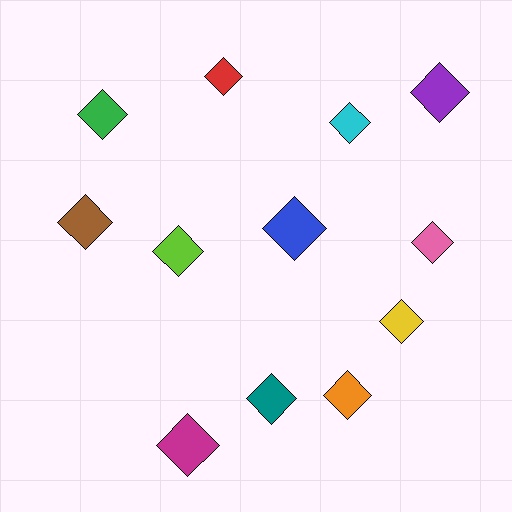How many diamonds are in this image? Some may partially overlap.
There are 12 diamonds.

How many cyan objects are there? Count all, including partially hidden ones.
There is 1 cyan object.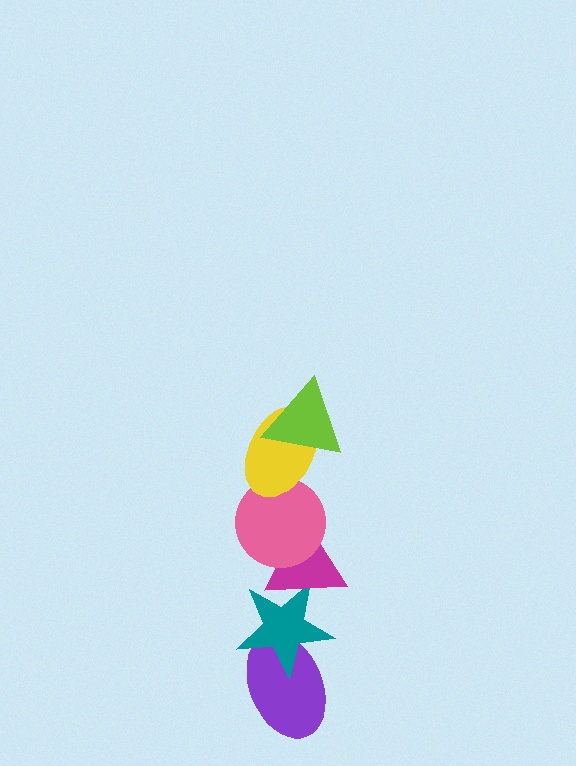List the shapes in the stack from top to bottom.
From top to bottom: the lime triangle, the yellow ellipse, the pink circle, the magenta triangle, the teal star, the purple ellipse.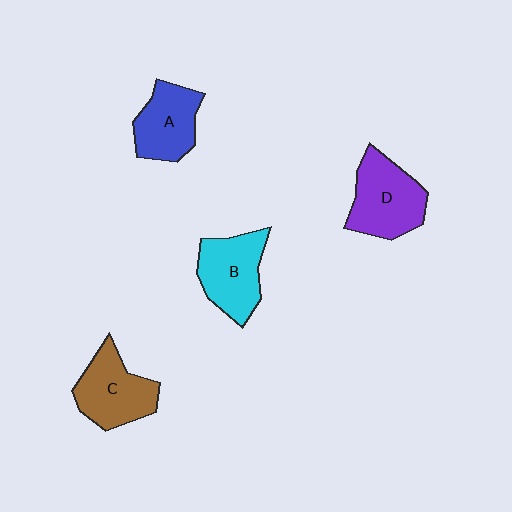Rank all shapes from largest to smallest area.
From largest to smallest: D (purple), B (cyan), C (brown), A (blue).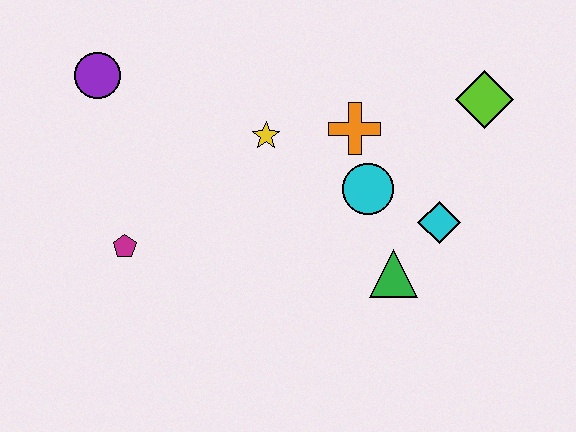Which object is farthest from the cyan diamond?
The purple circle is farthest from the cyan diamond.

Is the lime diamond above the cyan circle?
Yes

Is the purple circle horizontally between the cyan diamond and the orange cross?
No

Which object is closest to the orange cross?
The cyan circle is closest to the orange cross.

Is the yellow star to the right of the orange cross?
No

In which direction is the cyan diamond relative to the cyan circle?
The cyan diamond is to the right of the cyan circle.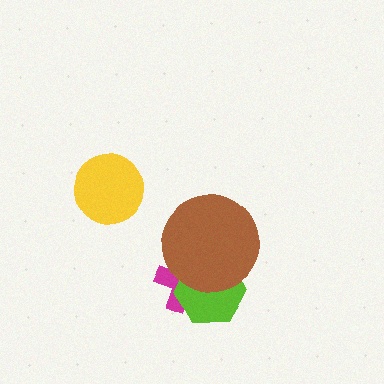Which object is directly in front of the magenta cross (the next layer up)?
The lime hexagon is directly in front of the magenta cross.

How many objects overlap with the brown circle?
2 objects overlap with the brown circle.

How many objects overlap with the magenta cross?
2 objects overlap with the magenta cross.